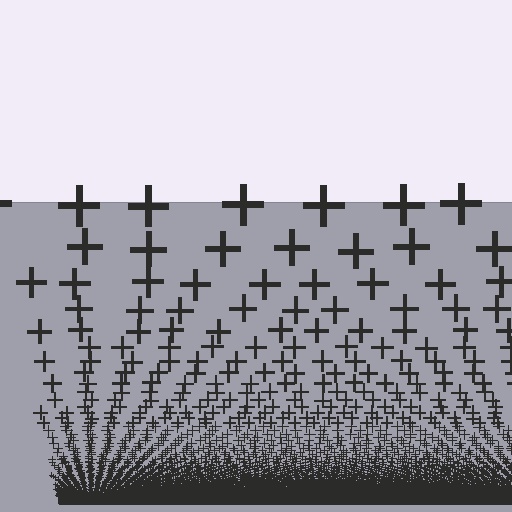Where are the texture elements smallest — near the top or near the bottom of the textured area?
Near the bottom.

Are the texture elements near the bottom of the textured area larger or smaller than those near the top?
Smaller. The gradient is inverted — elements near the bottom are smaller and denser.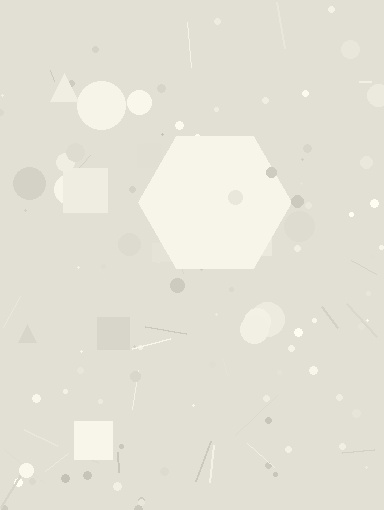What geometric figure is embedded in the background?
A hexagon is embedded in the background.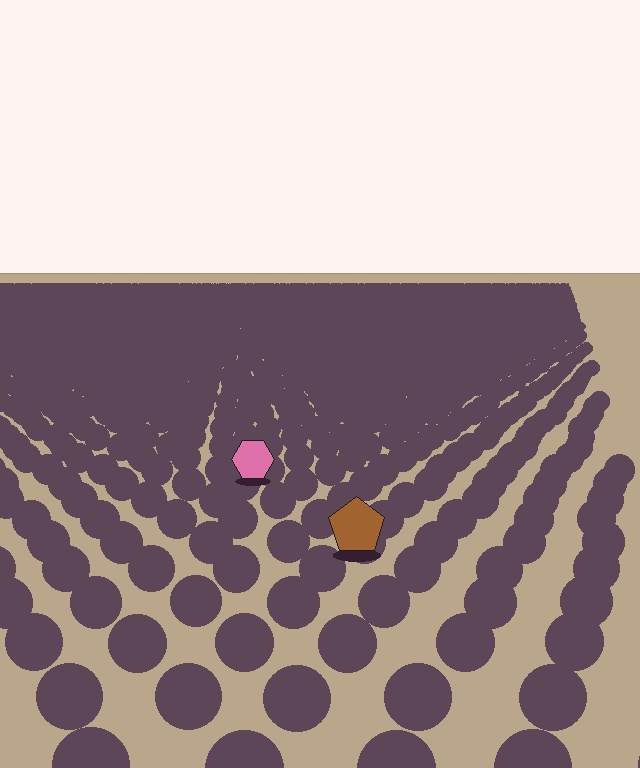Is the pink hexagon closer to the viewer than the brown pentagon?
No. The brown pentagon is closer — you can tell from the texture gradient: the ground texture is coarser near it.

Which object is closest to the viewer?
The brown pentagon is closest. The texture marks near it are larger and more spread out.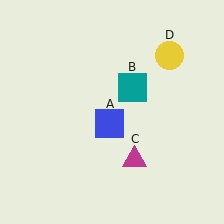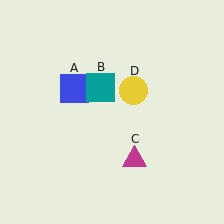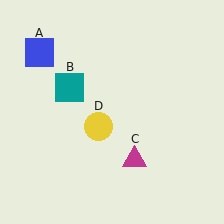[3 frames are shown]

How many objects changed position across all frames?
3 objects changed position: blue square (object A), teal square (object B), yellow circle (object D).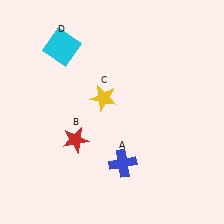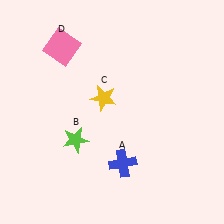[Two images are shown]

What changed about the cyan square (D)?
In Image 1, D is cyan. In Image 2, it changed to pink.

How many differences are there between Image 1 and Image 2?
There are 2 differences between the two images.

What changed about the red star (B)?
In Image 1, B is red. In Image 2, it changed to lime.